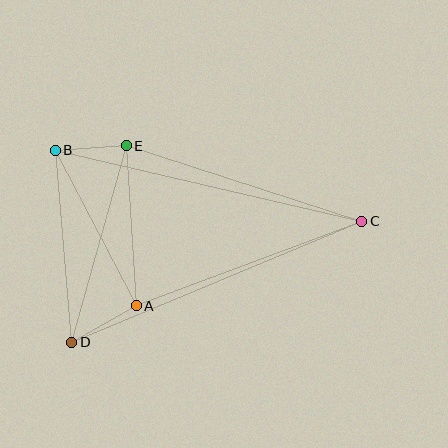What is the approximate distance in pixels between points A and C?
The distance between A and C is approximately 241 pixels.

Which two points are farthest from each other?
Points B and C are farthest from each other.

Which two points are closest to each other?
Points B and E are closest to each other.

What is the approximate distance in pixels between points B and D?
The distance between B and D is approximately 193 pixels.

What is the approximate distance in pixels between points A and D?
The distance between A and D is approximately 74 pixels.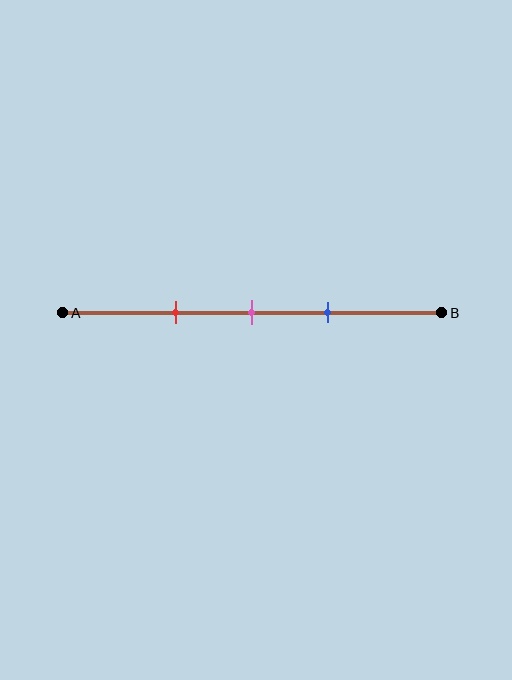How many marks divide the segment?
There are 3 marks dividing the segment.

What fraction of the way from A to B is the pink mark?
The pink mark is approximately 50% (0.5) of the way from A to B.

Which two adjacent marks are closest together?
The pink and blue marks are the closest adjacent pair.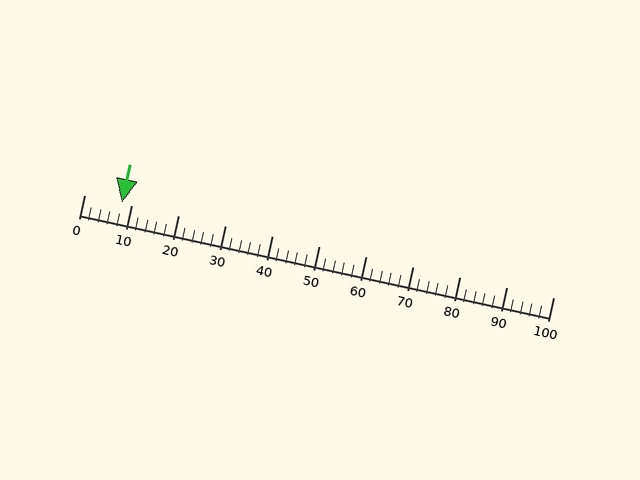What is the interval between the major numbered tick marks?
The major tick marks are spaced 10 units apart.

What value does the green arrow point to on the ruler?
The green arrow points to approximately 8.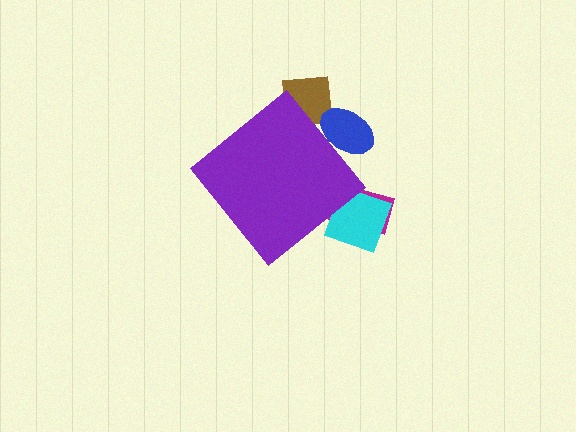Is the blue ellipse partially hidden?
Yes, the blue ellipse is partially hidden behind the purple diamond.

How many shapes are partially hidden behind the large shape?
4 shapes are partially hidden.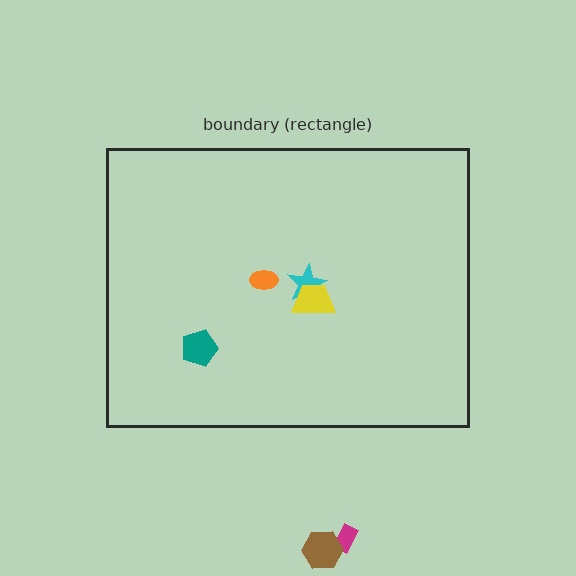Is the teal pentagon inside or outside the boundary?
Inside.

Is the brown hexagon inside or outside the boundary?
Outside.